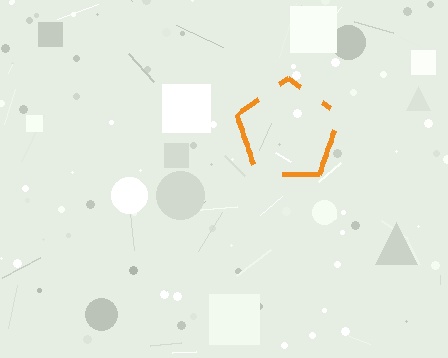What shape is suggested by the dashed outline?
The dashed outline suggests a pentagon.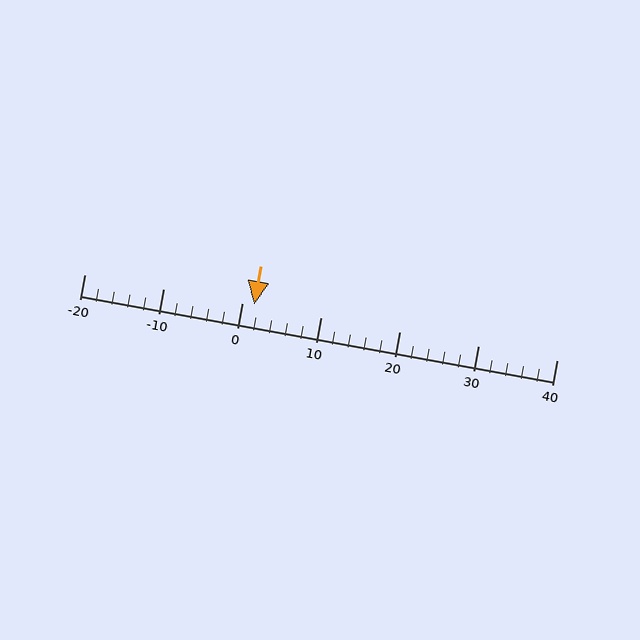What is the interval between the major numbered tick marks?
The major tick marks are spaced 10 units apart.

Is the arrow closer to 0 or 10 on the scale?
The arrow is closer to 0.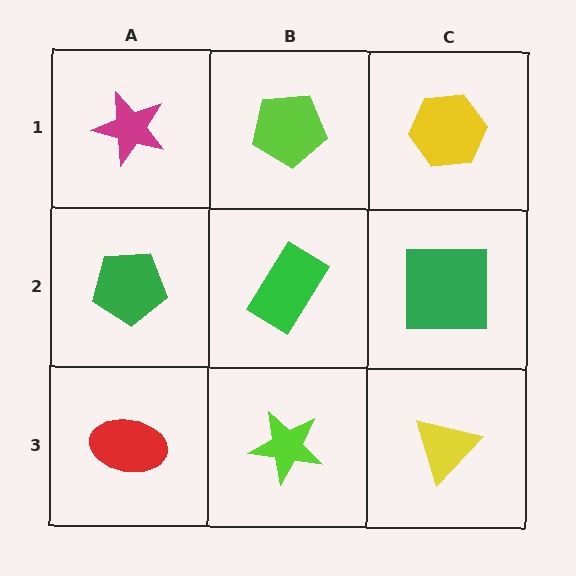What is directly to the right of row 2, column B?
A green square.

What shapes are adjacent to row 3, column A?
A green pentagon (row 2, column A), a lime star (row 3, column B).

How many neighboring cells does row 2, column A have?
3.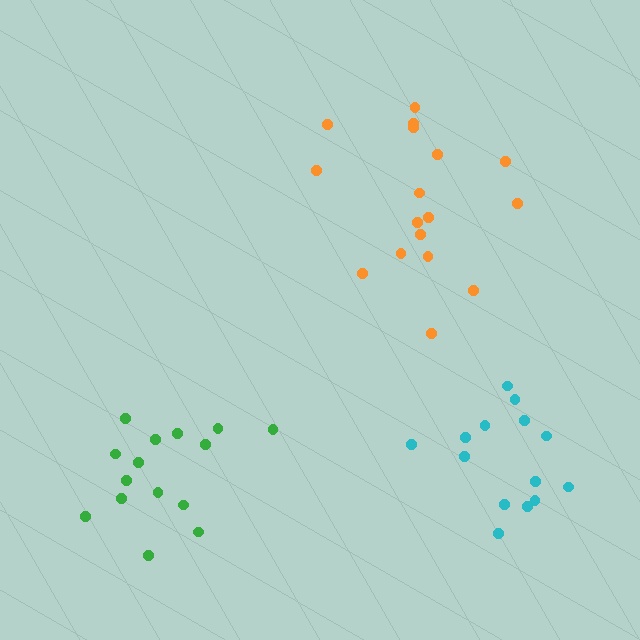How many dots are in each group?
Group 1: 17 dots, Group 2: 14 dots, Group 3: 15 dots (46 total).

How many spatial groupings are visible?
There are 3 spatial groupings.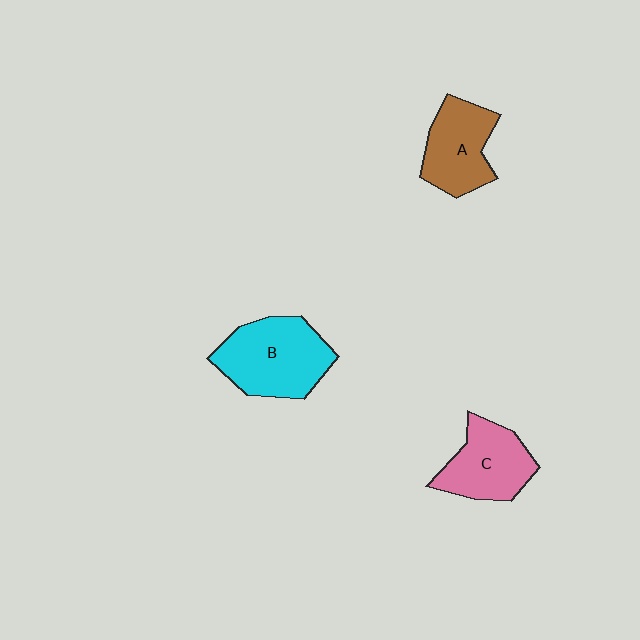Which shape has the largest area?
Shape B (cyan).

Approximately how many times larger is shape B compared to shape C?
Approximately 1.3 times.